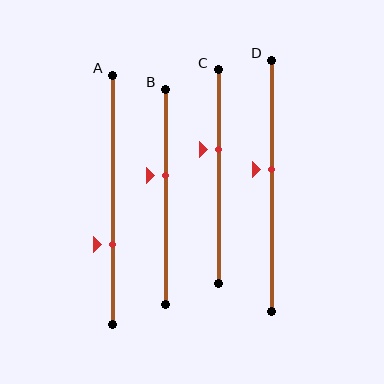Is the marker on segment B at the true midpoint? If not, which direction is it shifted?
No, the marker on segment B is shifted upward by about 10% of the segment length.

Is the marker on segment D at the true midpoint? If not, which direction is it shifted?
No, the marker on segment D is shifted upward by about 6% of the segment length.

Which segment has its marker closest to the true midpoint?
Segment D has its marker closest to the true midpoint.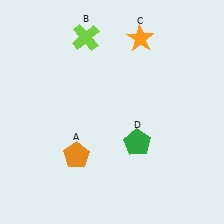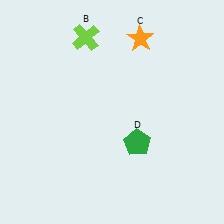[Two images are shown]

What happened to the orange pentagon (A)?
The orange pentagon (A) was removed in Image 2. It was in the bottom-left area of Image 1.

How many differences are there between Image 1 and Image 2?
There is 1 difference between the two images.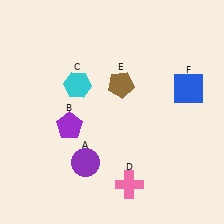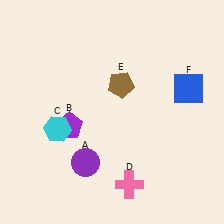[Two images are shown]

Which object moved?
The cyan hexagon (C) moved down.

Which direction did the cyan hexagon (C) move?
The cyan hexagon (C) moved down.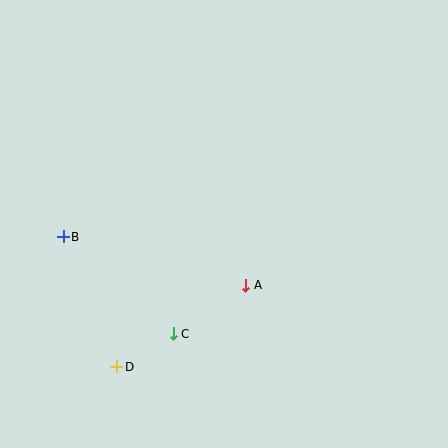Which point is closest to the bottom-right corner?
Point A is closest to the bottom-right corner.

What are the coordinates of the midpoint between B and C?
The midpoint between B and C is at (118, 285).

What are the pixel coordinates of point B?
Point B is at (63, 237).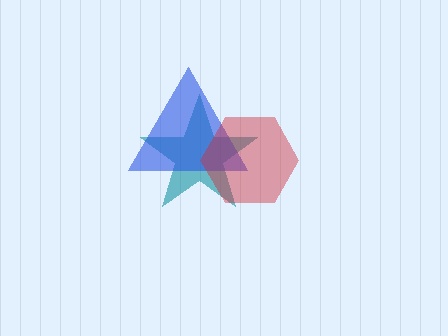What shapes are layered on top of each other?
The layered shapes are: a teal star, a blue triangle, a red hexagon.